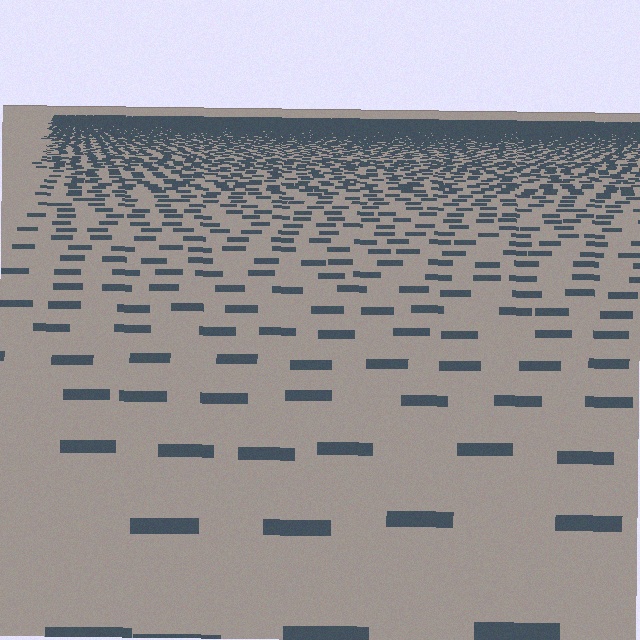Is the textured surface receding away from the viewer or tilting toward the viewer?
The surface is receding away from the viewer. Texture elements get smaller and denser toward the top.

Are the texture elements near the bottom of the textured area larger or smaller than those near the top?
Larger. Near the bottom, elements are closer to the viewer and appear at a bigger on-screen size.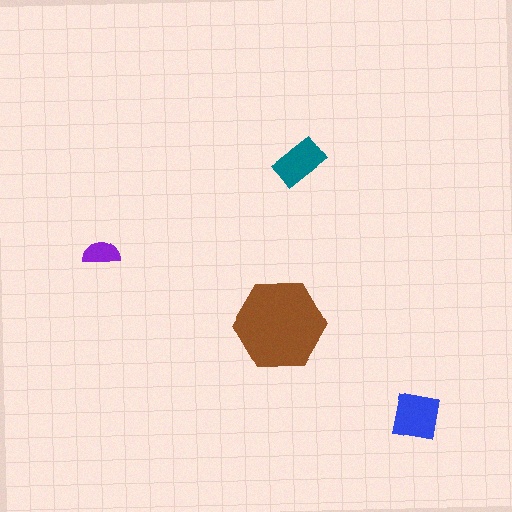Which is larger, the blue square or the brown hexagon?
The brown hexagon.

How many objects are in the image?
There are 4 objects in the image.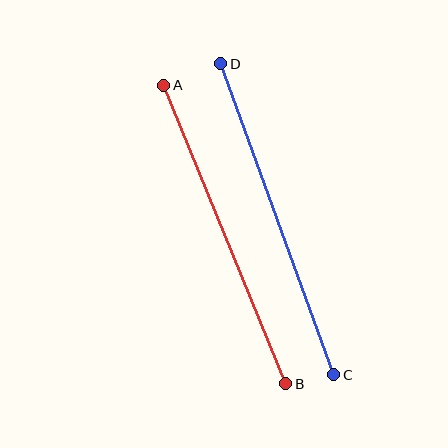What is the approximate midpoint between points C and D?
The midpoint is at approximately (277, 219) pixels.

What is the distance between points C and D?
The distance is approximately 331 pixels.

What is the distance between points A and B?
The distance is approximately 323 pixels.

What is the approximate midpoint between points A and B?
The midpoint is at approximately (225, 234) pixels.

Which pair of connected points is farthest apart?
Points C and D are farthest apart.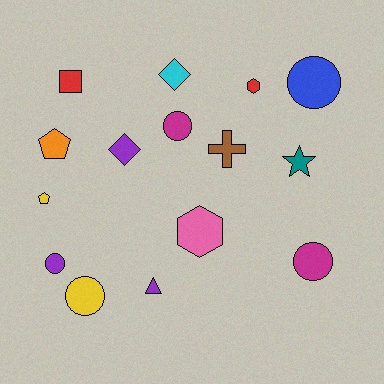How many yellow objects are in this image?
There are 2 yellow objects.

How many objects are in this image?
There are 15 objects.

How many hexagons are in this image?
There are 2 hexagons.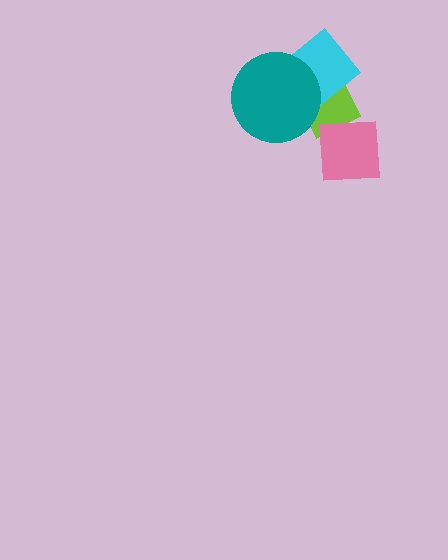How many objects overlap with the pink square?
1 object overlaps with the pink square.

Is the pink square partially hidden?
No, no other shape covers it.